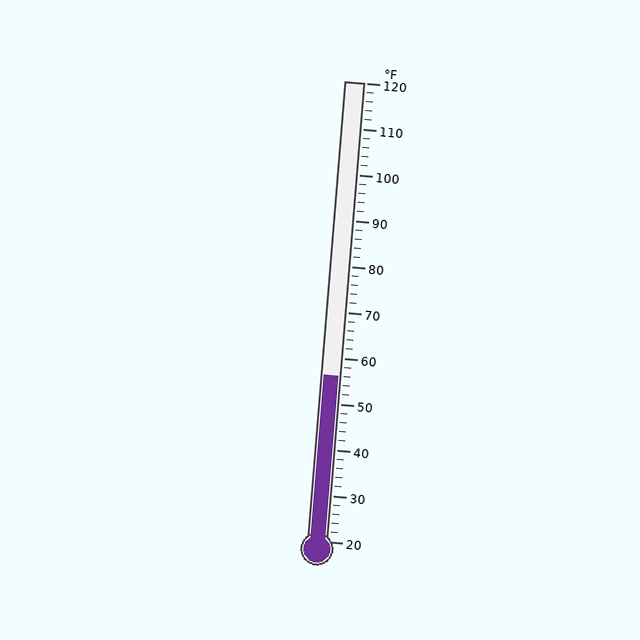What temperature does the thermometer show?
The thermometer shows approximately 56°F.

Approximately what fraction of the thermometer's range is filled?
The thermometer is filled to approximately 35% of its range.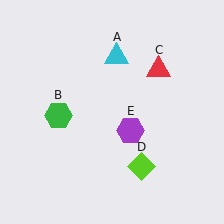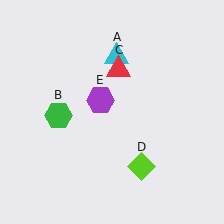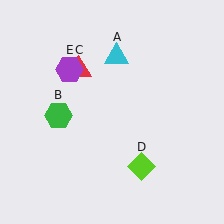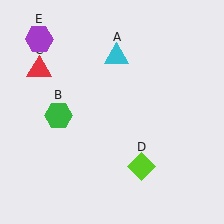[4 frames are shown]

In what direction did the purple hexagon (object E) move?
The purple hexagon (object E) moved up and to the left.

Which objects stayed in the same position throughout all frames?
Cyan triangle (object A) and green hexagon (object B) and lime diamond (object D) remained stationary.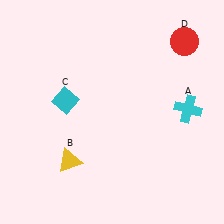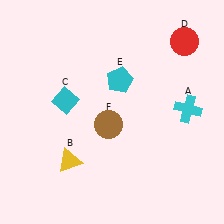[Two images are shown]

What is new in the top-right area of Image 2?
A cyan pentagon (E) was added in the top-right area of Image 2.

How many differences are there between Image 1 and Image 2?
There are 2 differences between the two images.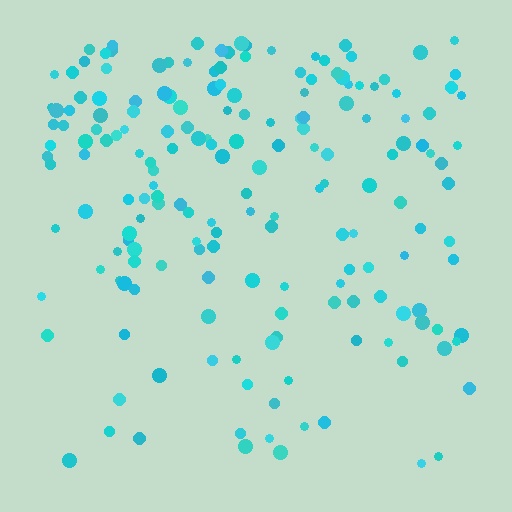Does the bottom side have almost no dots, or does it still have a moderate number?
Still a moderate number, just noticeably fewer than the top.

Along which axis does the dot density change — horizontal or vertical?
Vertical.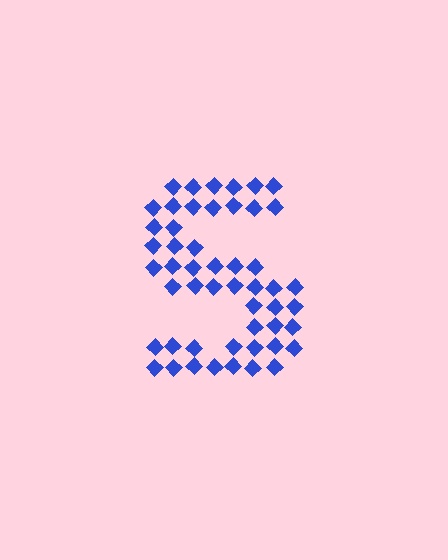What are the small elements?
The small elements are diamonds.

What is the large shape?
The large shape is the letter S.